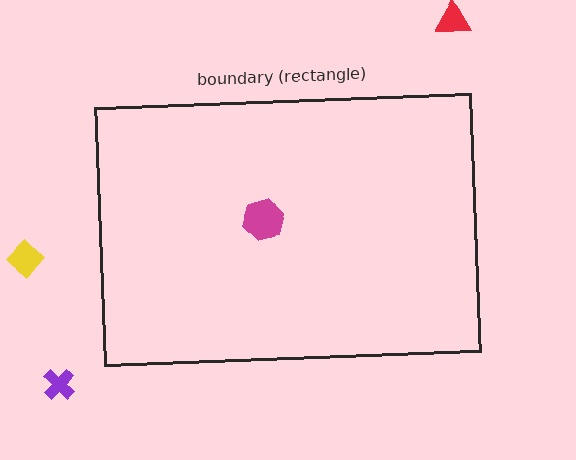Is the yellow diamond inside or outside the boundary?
Outside.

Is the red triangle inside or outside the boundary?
Outside.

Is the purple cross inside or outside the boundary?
Outside.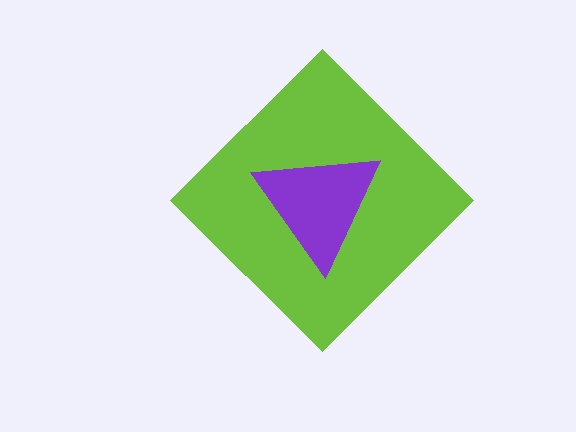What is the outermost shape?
The lime diamond.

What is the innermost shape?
The purple triangle.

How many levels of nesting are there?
2.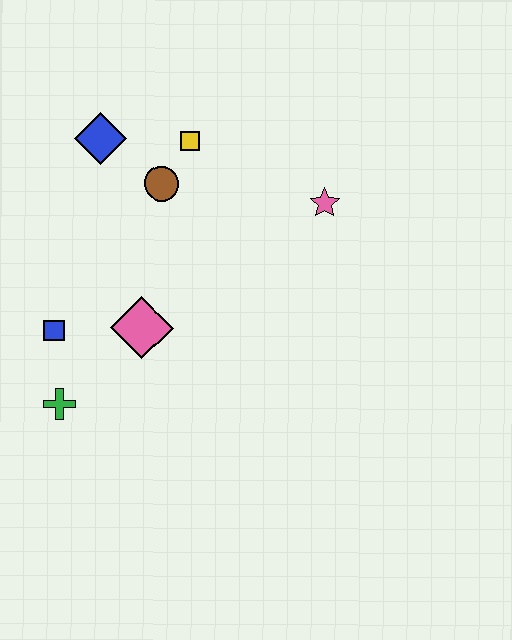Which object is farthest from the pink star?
The green cross is farthest from the pink star.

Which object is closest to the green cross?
The blue square is closest to the green cross.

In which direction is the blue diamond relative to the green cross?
The blue diamond is above the green cross.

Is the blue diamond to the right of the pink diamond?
No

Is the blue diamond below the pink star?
No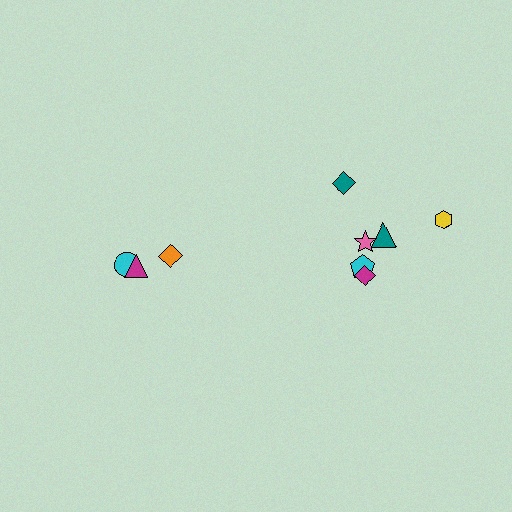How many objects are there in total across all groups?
There are 9 objects.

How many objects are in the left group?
There are 3 objects.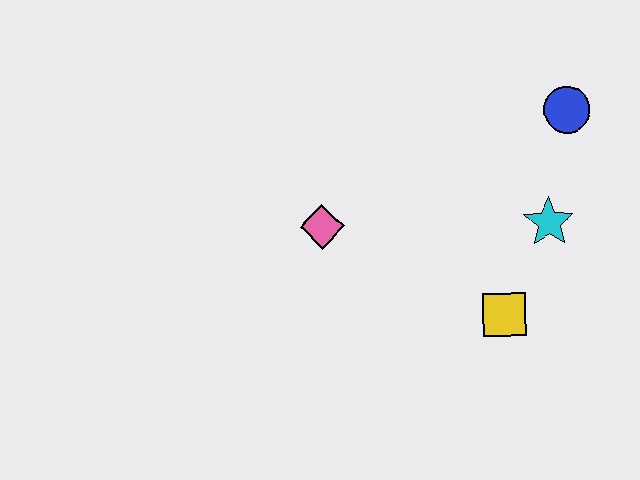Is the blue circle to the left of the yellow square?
No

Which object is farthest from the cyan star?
The pink diamond is farthest from the cyan star.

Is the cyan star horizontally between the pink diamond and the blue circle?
Yes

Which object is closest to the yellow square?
The cyan star is closest to the yellow square.